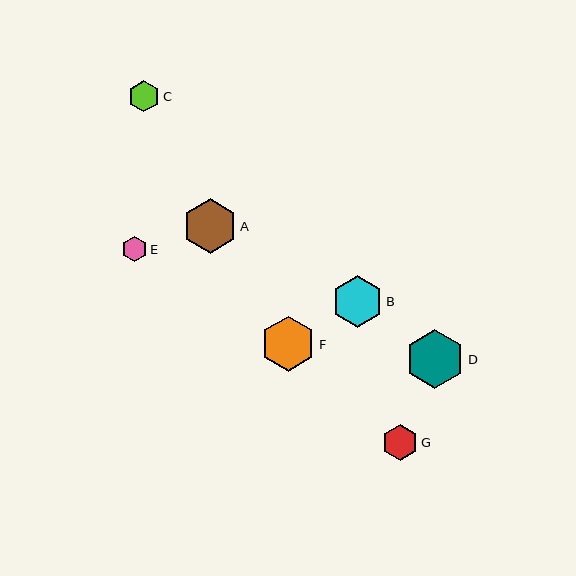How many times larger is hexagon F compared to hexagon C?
Hexagon F is approximately 1.8 times the size of hexagon C.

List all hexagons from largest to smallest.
From largest to smallest: D, F, A, B, G, C, E.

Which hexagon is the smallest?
Hexagon E is the smallest with a size of approximately 25 pixels.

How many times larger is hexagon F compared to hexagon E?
Hexagon F is approximately 2.2 times the size of hexagon E.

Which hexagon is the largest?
Hexagon D is the largest with a size of approximately 59 pixels.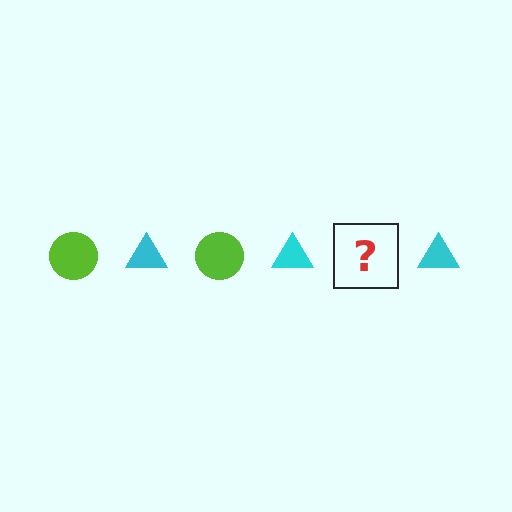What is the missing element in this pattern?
The missing element is a lime circle.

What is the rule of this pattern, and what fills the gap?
The rule is that the pattern alternates between lime circle and cyan triangle. The gap should be filled with a lime circle.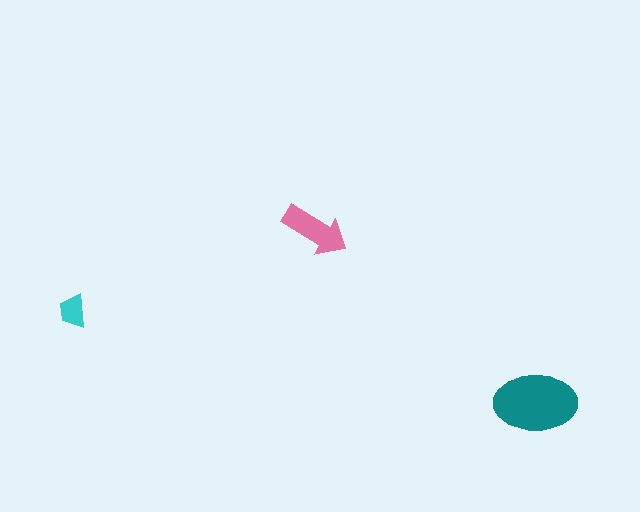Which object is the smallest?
The cyan trapezoid.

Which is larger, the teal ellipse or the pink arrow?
The teal ellipse.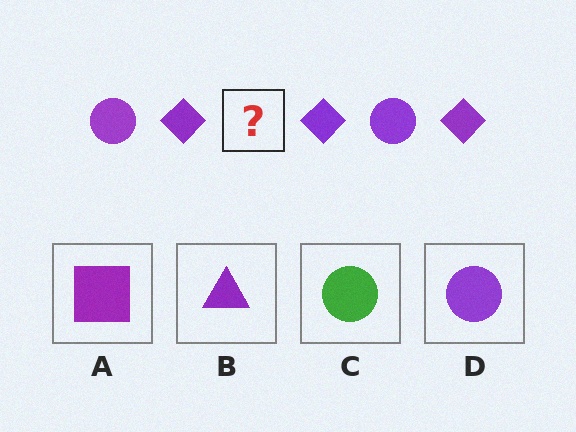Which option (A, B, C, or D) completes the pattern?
D.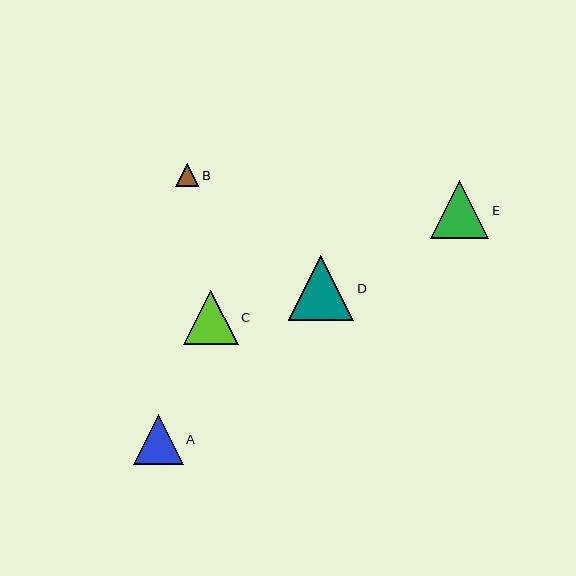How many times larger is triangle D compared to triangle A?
Triangle D is approximately 1.3 times the size of triangle A.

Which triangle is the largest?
Triangle D is the largest with a size of approximately 66 pixels.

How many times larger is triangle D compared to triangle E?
Triangle D is approximately 1.1 times the size of triangle E.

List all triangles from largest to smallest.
From largest to smallest: D, E, C, A, B.